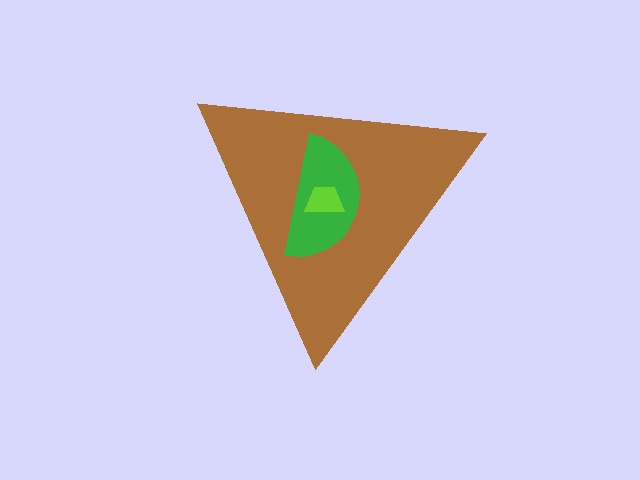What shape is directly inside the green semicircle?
The lime trapezoid.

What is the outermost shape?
The brown triangle.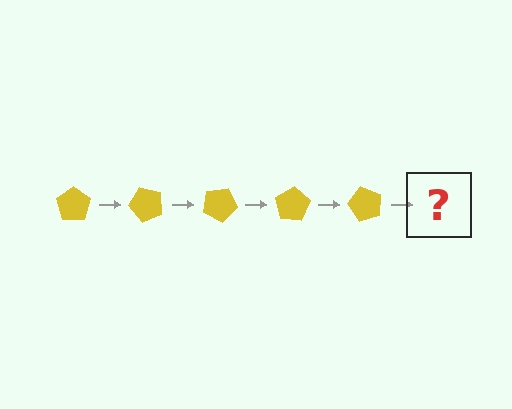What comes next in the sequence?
The next element should be a yellow pentagon rotated 250 degrees.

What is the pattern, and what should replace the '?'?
The pattern is that the pentagon rotates 50 degrees each step. The '?' should be a yellow pentagon rotated 250 degrees.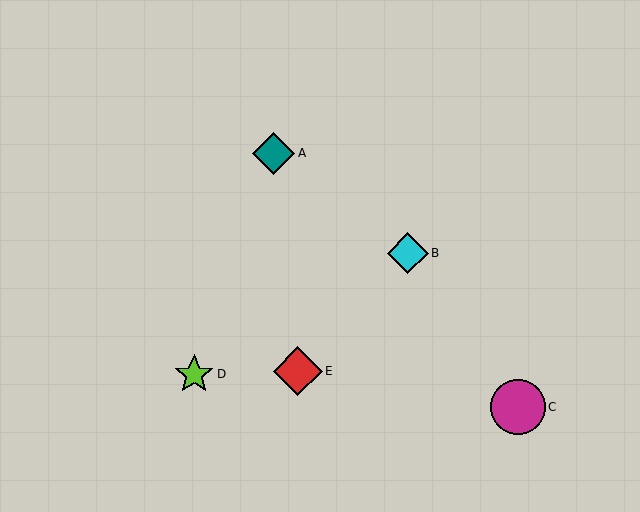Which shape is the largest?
The magenta circle (labeled C) is the largest.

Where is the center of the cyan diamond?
The center of the cyan diamond is at (408, 253).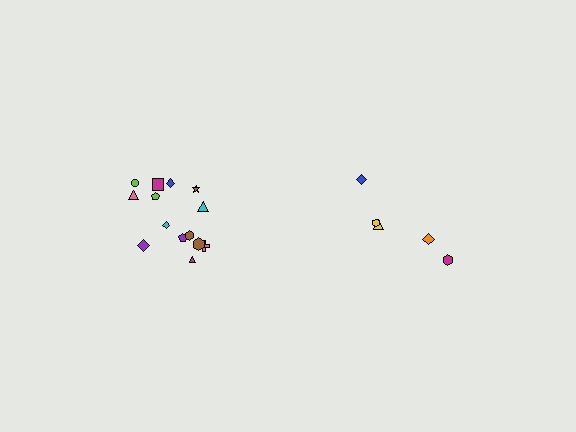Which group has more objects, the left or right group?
The left group.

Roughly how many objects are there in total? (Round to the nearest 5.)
Roughly 20 objects in total.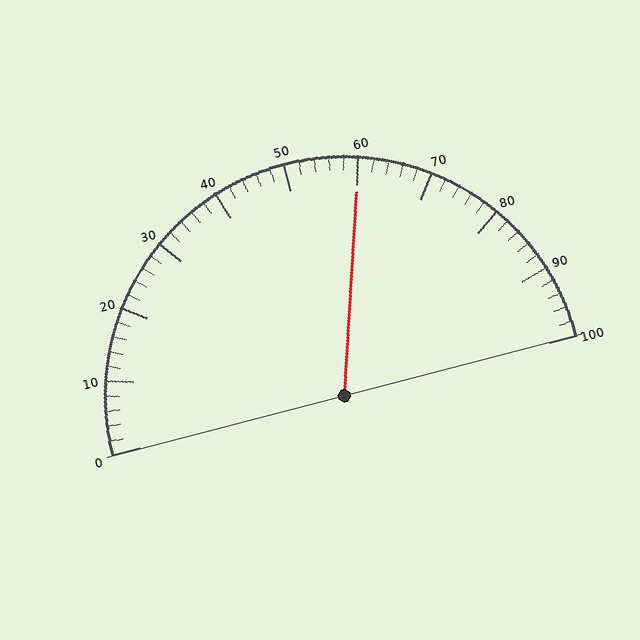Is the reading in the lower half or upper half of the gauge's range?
The reading is in the upper half of the range (0 to 100).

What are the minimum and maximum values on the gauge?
The gauge ranges from 0 to 100.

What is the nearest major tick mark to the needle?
The nearest major tick mark is 60.